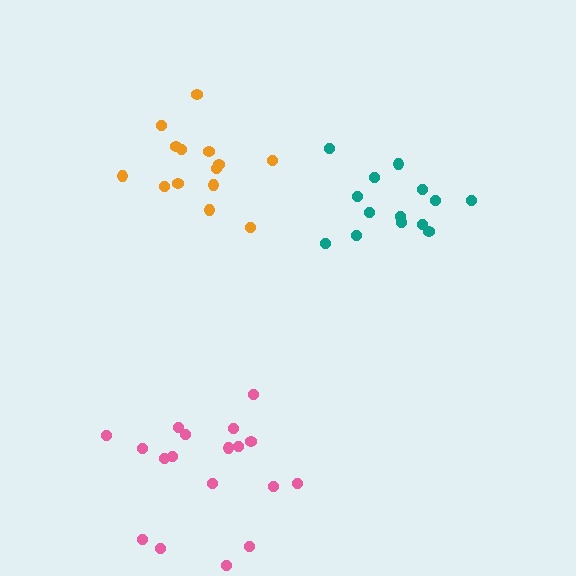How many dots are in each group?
Group 1: 18 dots, Group 2: 14 dots, Group 3: 14 dots (46 total).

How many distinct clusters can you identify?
There are 3 distinct clusters.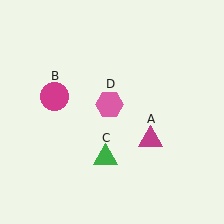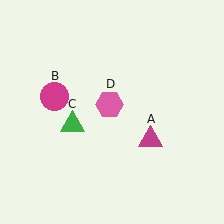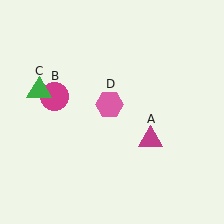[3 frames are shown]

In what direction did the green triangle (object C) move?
The green triangle (object C) moved up and to the left.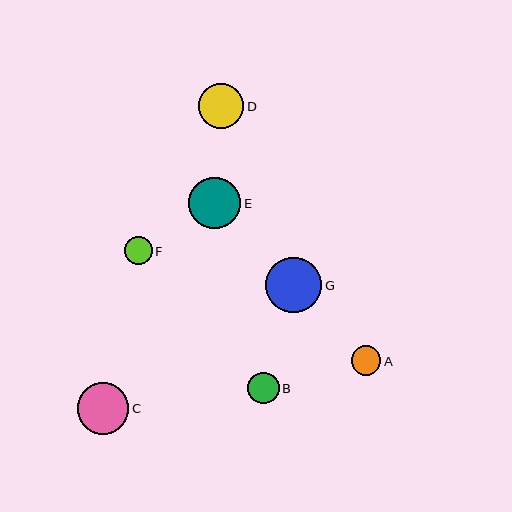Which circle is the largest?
Circle G is the largest with a size of approximately 56 pixels.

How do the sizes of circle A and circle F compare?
Circle A and circle F are approximately the same size.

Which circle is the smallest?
Circle F is the smallest with a size of approximately 28 pixels.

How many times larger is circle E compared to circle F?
Circle E is approximately 1.8 times the size of circle F.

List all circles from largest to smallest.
From largest to smallest: G, E, C, D, B, A, F.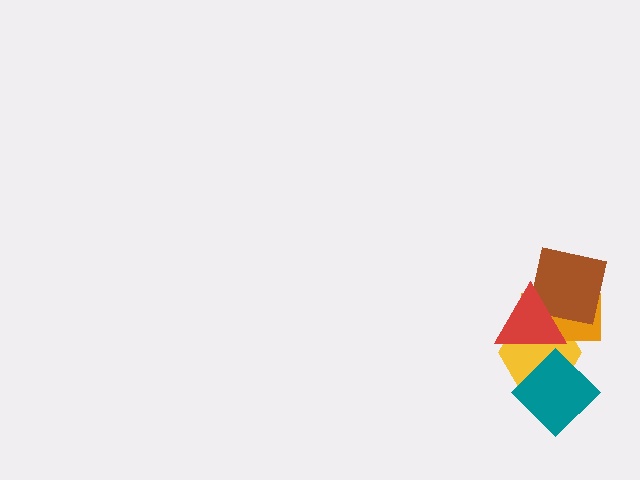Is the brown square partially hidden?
Yes, it is partially covered by another shape.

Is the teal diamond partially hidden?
Yes, it is partially covered by another shape.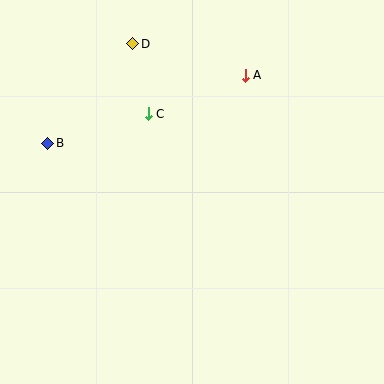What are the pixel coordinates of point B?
Point B is at (48, 143).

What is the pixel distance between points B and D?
The distance between B and D is 131 pixels.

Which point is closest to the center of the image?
Point C at (148, 114) is closest to the center.